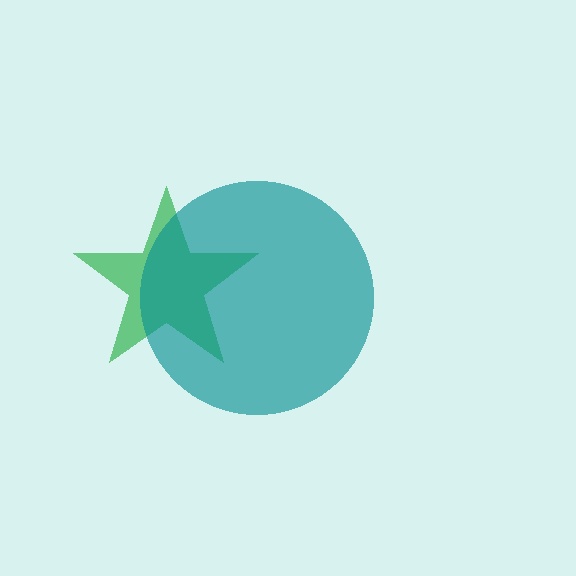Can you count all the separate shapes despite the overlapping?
Yes, there are 2 separate shapes.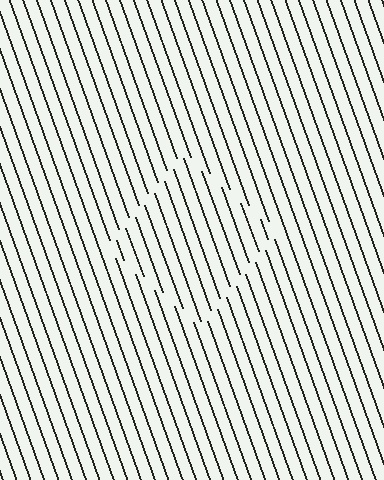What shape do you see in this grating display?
An illusory square. The interior of the shape contains the same grating, shifted by half a period — the contour is defined by the phase discontinuity where line-ends from the inner and outer gratings abut.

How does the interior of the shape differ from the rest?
The interior of the shape contains the same grating, shifted by half a period — the contour is defined by the phase discontinuity where line-ends from the inner and outer gratings abut.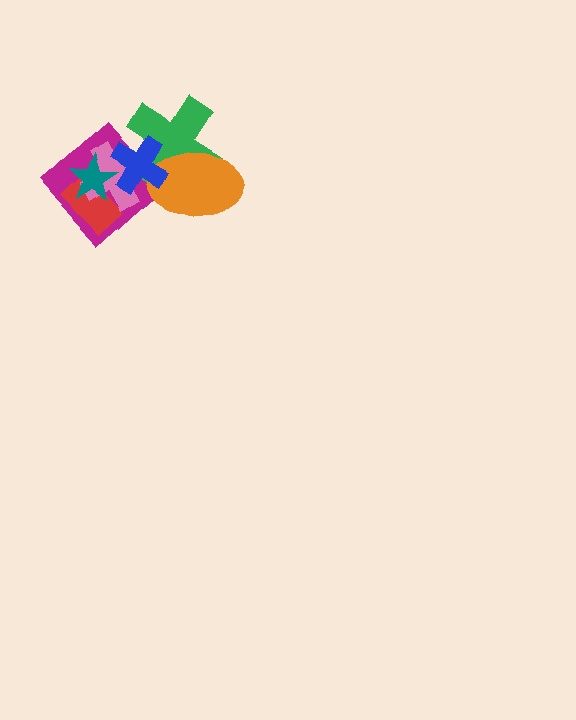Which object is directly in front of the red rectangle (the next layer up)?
The pink cross is directly in front of the red rectangle.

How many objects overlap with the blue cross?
5 objects overlap with the blue cross.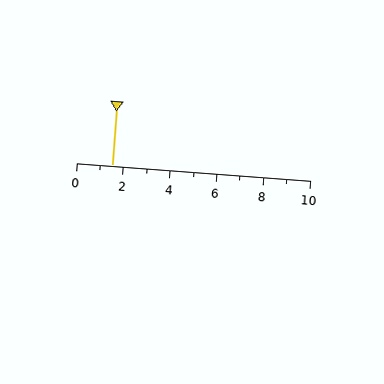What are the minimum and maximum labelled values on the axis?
The axis runs from 0 to 10.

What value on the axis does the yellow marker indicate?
The marker indicates approximately 1.5.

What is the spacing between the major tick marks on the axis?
The major ticks are spaced 2 apart.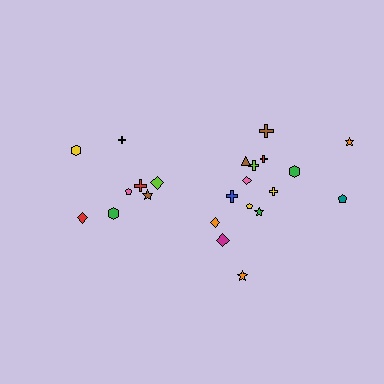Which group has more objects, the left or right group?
The right group.